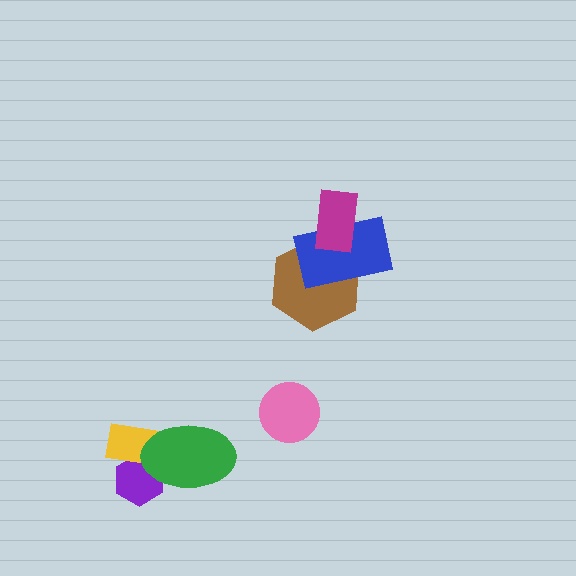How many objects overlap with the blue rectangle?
2 objects overlap with the blue rectangle.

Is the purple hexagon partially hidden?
Yes, it is partially covered by another shape.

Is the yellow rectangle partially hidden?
Yes, it is partially covered by another shape.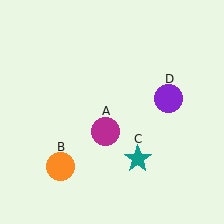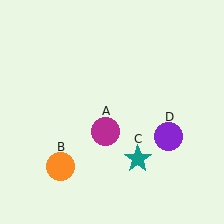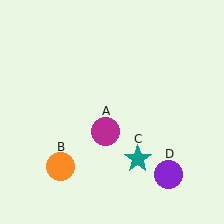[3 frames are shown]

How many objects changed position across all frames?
1 object changed position: purple circle (object D).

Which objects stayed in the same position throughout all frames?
Magenta circle (object A) and orange circle (object B) and teal star (object C) remained stationary.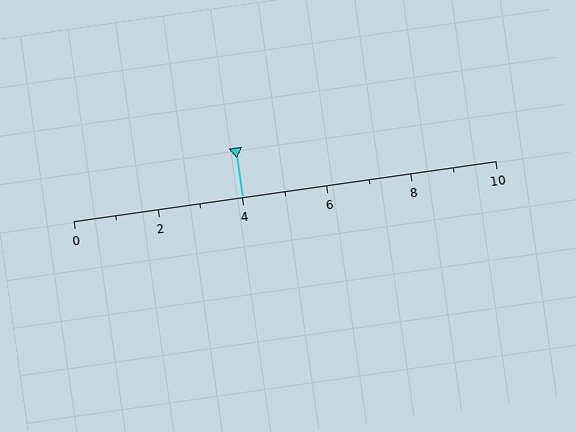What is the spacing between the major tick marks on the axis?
The major ticks are spaced 2 apart.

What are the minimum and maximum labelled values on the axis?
The axis runs from 0 to 10.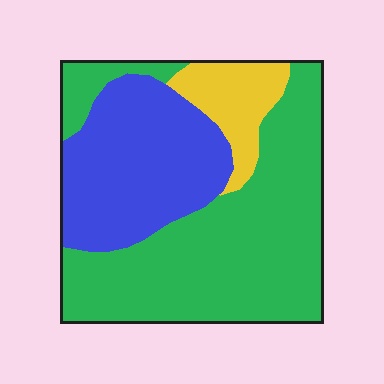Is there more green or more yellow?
Green.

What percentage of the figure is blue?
Blue covers roughly 30% of the figure.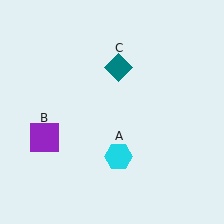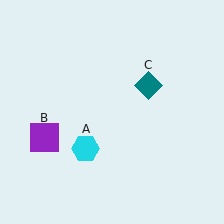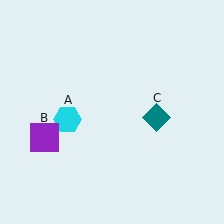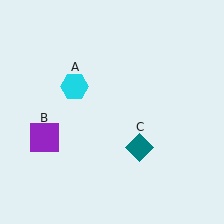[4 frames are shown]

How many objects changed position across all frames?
2 objects changed position: cyan hexagon (object A), teal diamond (object C).